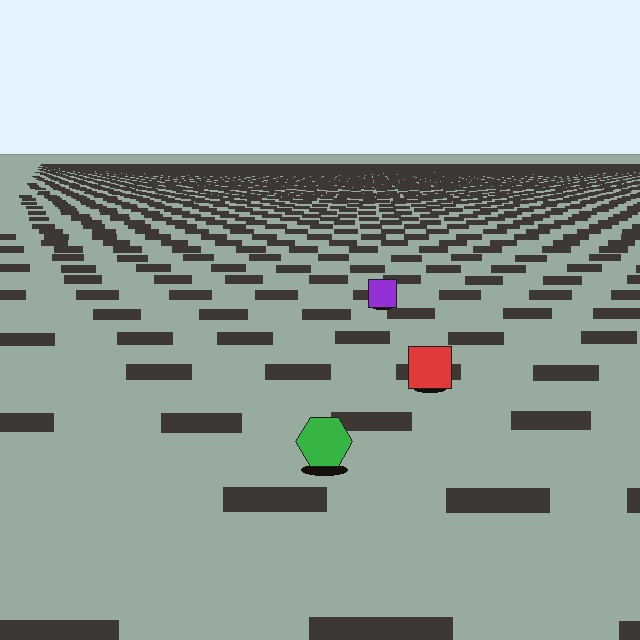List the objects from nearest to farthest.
From nearest to farthest: the green hexagon, the red square, the purple square.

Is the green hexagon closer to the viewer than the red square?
Yes. The green hexagon is closer — you can tell from the texture gradient: the ground texture is coarser near it.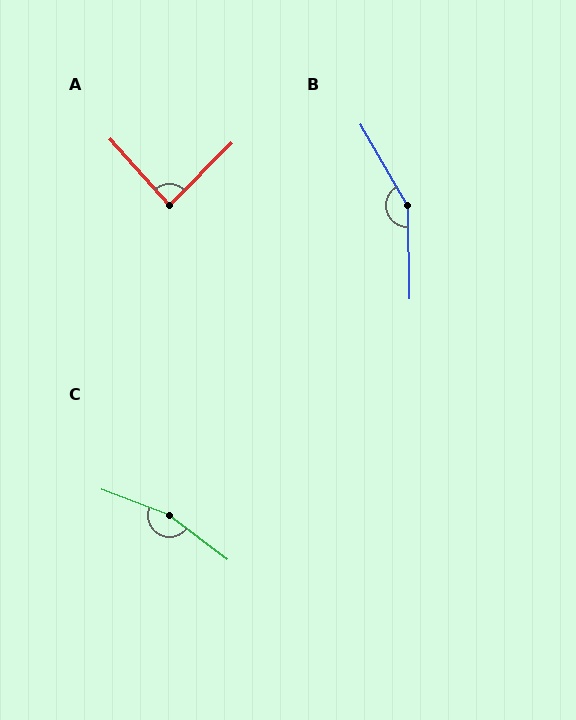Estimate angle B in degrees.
Approximately 151 degrees.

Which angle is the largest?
C, at approximately 163 degrees.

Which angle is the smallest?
A, at approximately 87 degrees.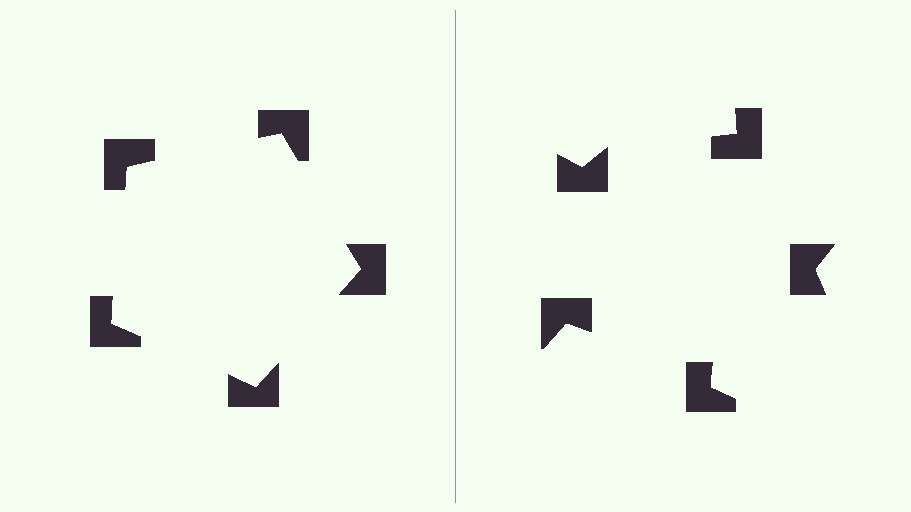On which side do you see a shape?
An illusory pentagon appears on the left side. On the right side the wedge cuts are rotated, so no coherent shape forms.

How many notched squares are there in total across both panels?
10 — 5 on each side.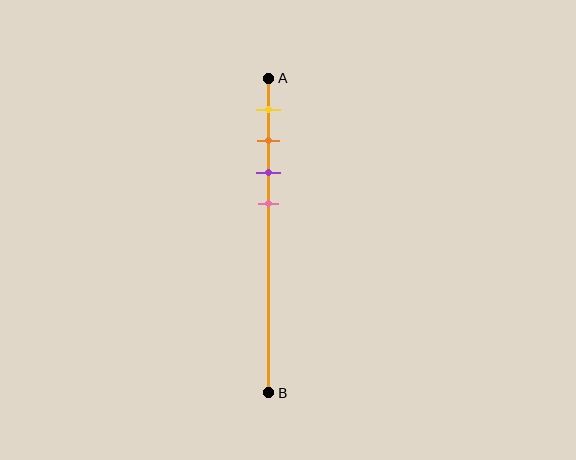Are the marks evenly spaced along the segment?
Yes, the marks are approximately evenly spaced.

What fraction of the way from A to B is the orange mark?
The orange mark is approximately 20% (0.2) of the way from A to B.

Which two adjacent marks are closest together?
The orange and purple marks are the closest adjacent pair.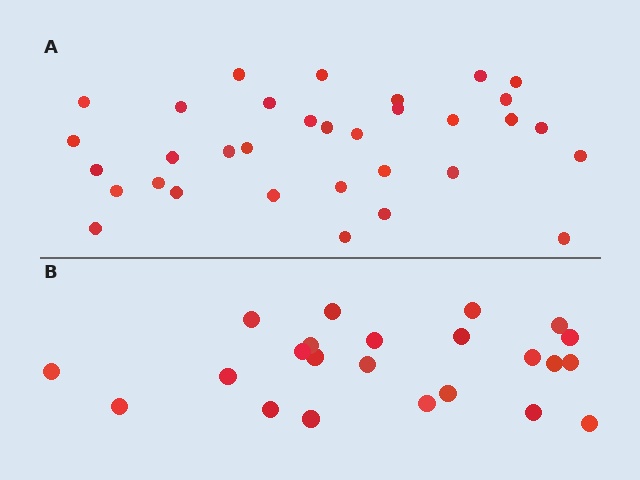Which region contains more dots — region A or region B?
Region A (the top region) has more dots.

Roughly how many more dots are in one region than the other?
Region A has roughly 10 or so more dots than region B.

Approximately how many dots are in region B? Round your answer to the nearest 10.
About 20 dots. (The exact count is 23, which rounds to 20.)